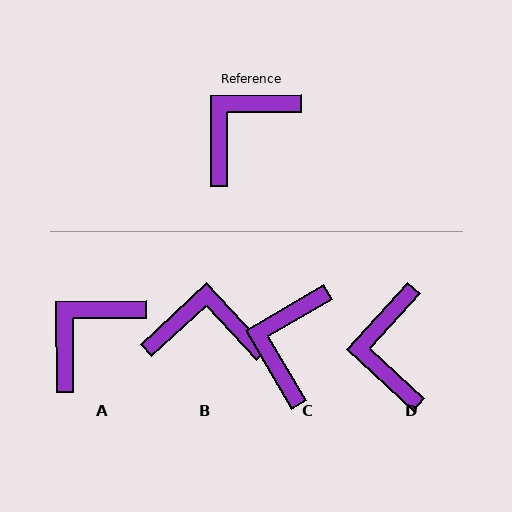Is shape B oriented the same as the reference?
No, it is off by about 48 degrees.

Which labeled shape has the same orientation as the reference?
A.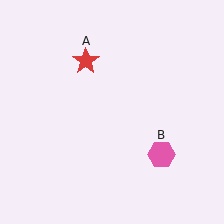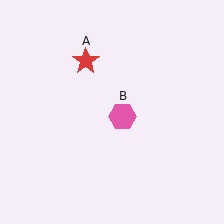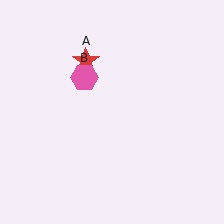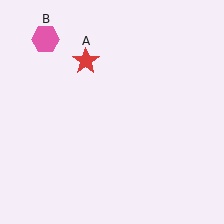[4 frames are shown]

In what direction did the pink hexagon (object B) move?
The pink hexagon (object B) moved up and to the left.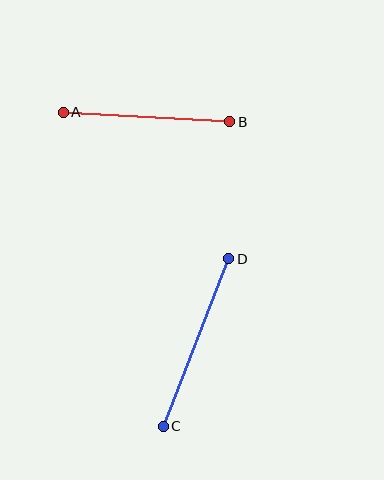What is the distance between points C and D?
The distance is approximately 180 pixels.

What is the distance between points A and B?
The distance is approximately 167 pixels.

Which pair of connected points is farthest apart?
Points C and D are farthest apart.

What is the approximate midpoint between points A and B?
The midpoint is at approximately (147, 117) pixels.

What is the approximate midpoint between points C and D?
The midpoint is at approximately (196, 342) pixels.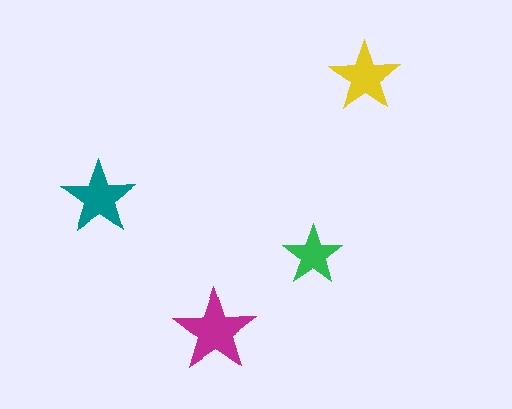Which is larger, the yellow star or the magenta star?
The magenta one.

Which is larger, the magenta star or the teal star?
The magenta one.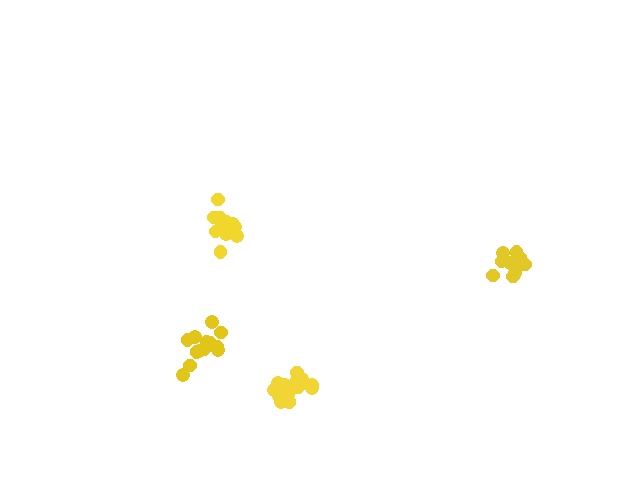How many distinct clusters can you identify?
There are 4 distinct clusters.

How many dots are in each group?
Group 1: 16 dots, Group 2: 11 dots, Group 3: 11 dots, Group 4: 13 dots (51 total).